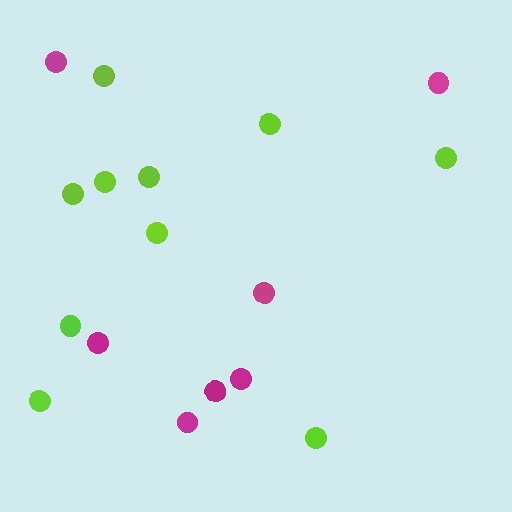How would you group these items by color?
There are 2 groups: one group of lime circles (10) and one group of magenta circles (7).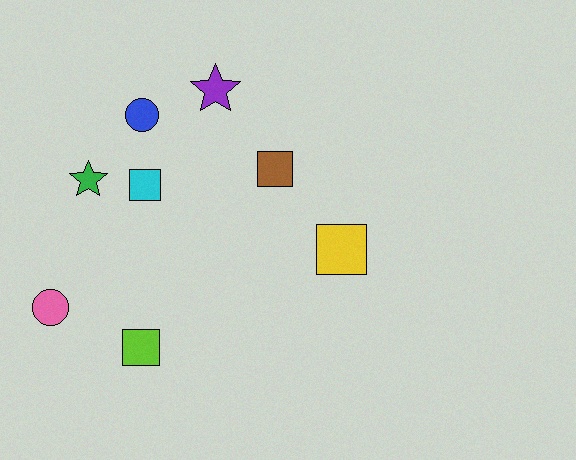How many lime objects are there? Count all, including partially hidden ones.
There is 1 lime object.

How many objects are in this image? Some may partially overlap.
There are 8 objects.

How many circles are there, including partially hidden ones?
There are 2 circles.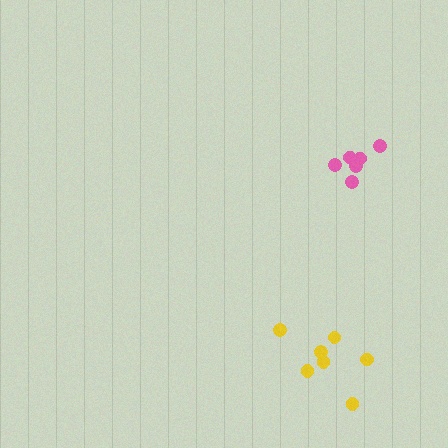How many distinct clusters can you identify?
There are 2 distinct clusters.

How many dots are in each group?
Group 1: 6 dots, Group 2: 7 dots (13 total).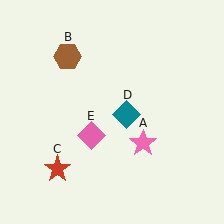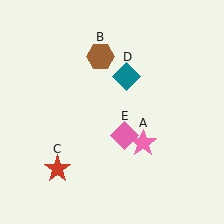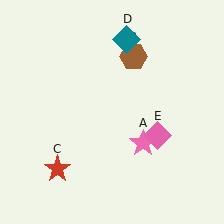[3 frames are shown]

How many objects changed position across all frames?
3 objects changed position: brown hexagon (object B), teal diamond (object D), pink diamond (object E).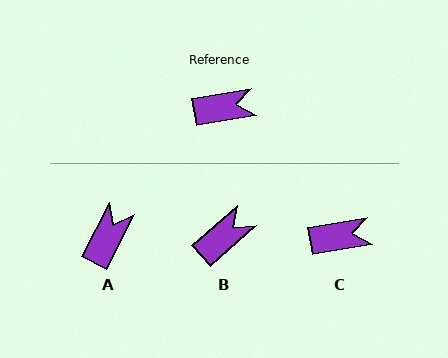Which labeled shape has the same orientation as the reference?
C.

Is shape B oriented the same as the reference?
No, it is off by about 31 degrees.